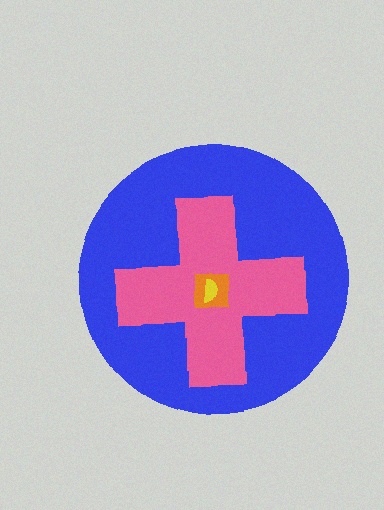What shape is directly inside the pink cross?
The orange square.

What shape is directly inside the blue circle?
The pink cross.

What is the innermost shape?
The yellow semicircle.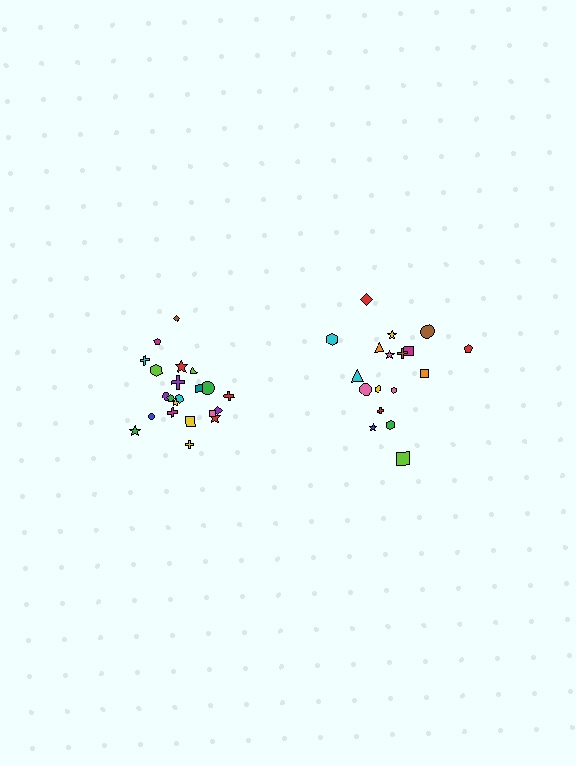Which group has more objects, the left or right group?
The left group.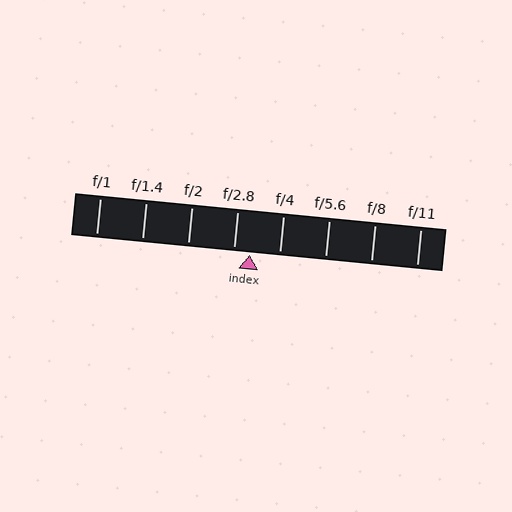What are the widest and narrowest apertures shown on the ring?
The widest aperture shown is f/1 and the narrowest is f/11.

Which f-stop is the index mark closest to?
The index mark is closest to f/2.8.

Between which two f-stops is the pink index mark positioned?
The index mark is between f/2.8 and f/4.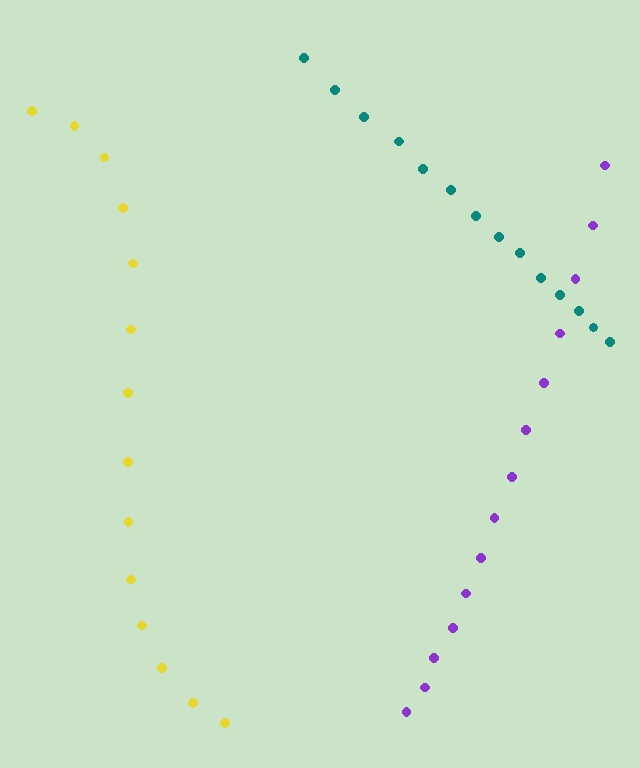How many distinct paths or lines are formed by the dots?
There are 3 distinct paths.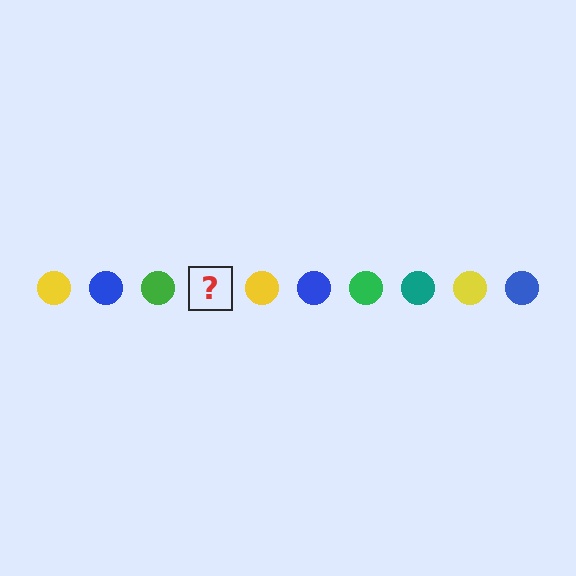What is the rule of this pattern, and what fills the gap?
The rule is that the pattern cycles through yellow, blue, green, teal circles. The gap should be filled with a teal circle.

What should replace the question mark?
The question mark should be replaced with a teal circle.